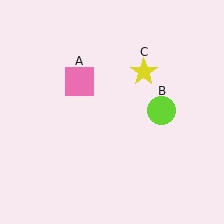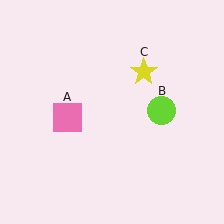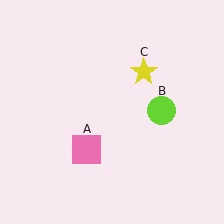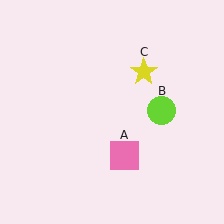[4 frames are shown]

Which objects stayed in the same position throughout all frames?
Lime circle (object B) and yellow star (object C) remained stationary.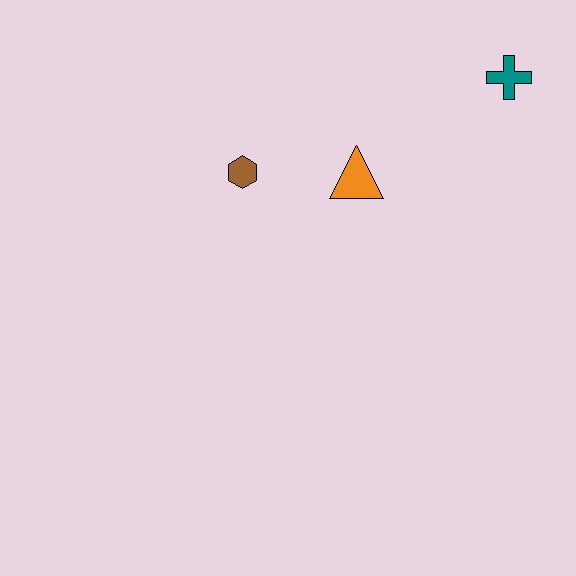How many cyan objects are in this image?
There are no cyan objects.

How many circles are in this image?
There are no circles.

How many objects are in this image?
There are 3 objects.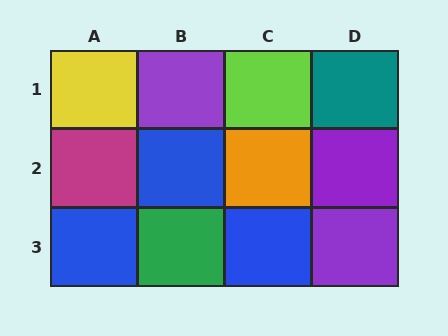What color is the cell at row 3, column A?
Blue.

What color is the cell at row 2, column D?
Purple.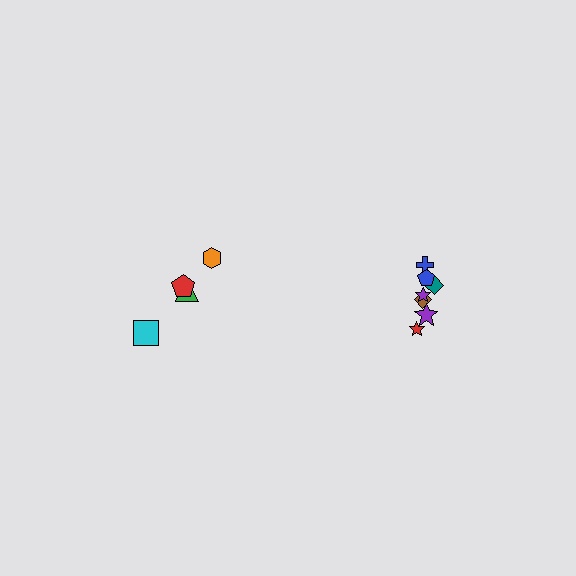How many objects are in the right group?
There are 7 objects.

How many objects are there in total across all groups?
There are 11 objects.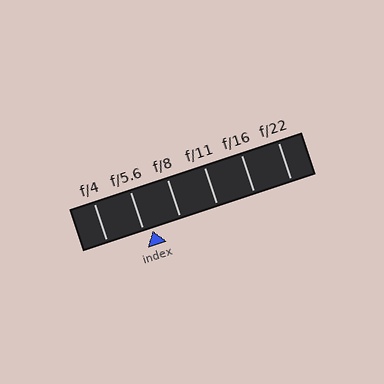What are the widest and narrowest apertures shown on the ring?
The widest aperture shown is f/4 and the narrowest is f/22.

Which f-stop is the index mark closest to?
The index mark is closest to f/5.6.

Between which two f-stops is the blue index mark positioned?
The index mark is between f/5.6 and f/8.